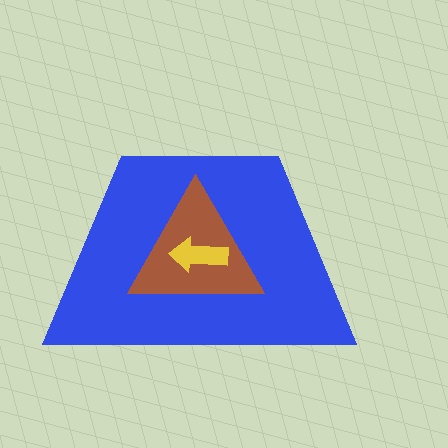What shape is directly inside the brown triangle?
The yellow arrow.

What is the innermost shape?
The yellow arrow.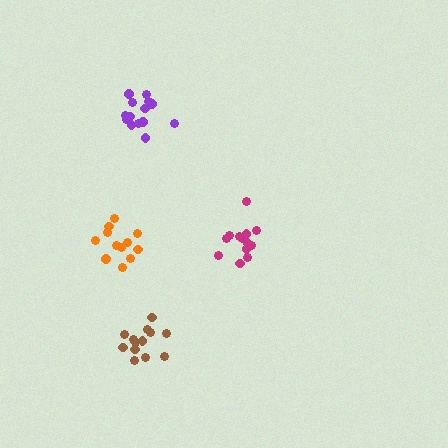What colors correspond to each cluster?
The clusters are colored: magenta, brown, orange, purple.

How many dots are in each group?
Group 1: 13 dots, Group 2: 13 dots, Group 3: 12 dots, Group 4: 14 dots (52 total).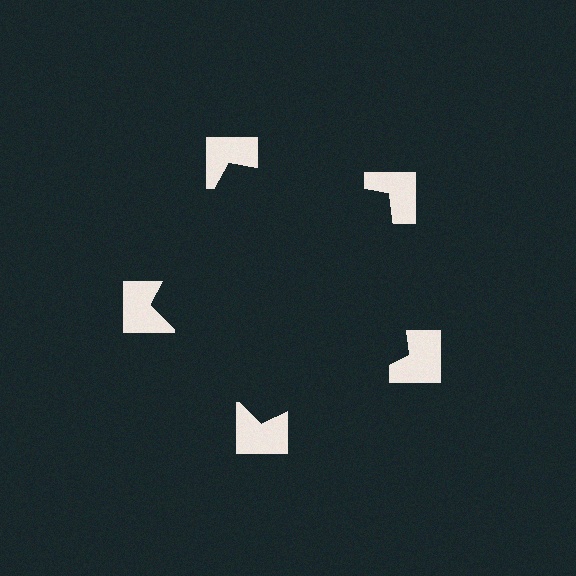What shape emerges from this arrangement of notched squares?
An illusory pentagon — its edges are inferred from the aligned wedge cuts in the notched squares, not physically drawn.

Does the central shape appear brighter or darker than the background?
It typically appears slightly darker than the background, even though no actual brightness change is drawn.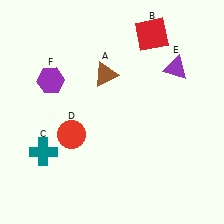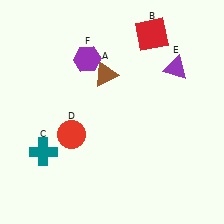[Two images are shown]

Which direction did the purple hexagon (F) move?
The purple hexagon (F) moved right.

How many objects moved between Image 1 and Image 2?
1 object moved between the two images.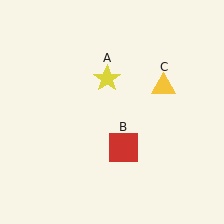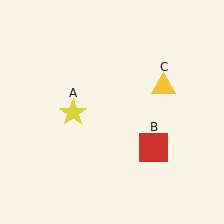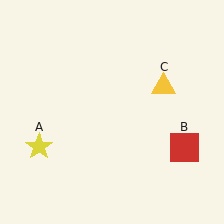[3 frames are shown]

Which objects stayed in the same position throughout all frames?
Yellow triangle (object C) remained stationary.